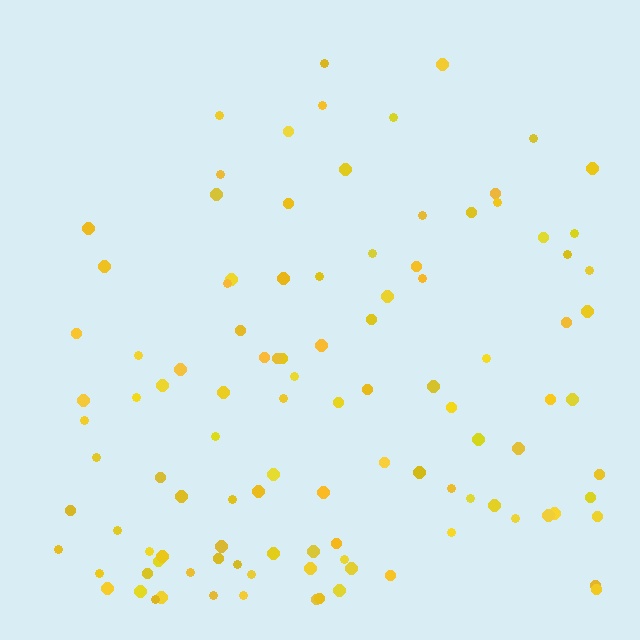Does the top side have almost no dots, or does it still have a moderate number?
Still a moderate number, just noticeably fewer than the bottom.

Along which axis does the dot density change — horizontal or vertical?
Vertical.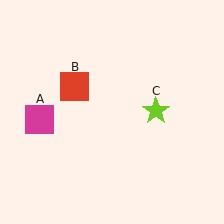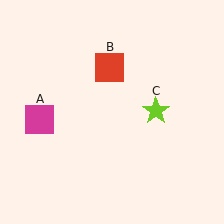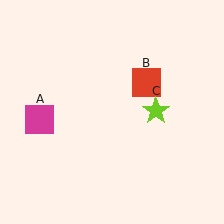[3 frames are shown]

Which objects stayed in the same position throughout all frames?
Magenta square (object A) and lime star (object C) remained stationary.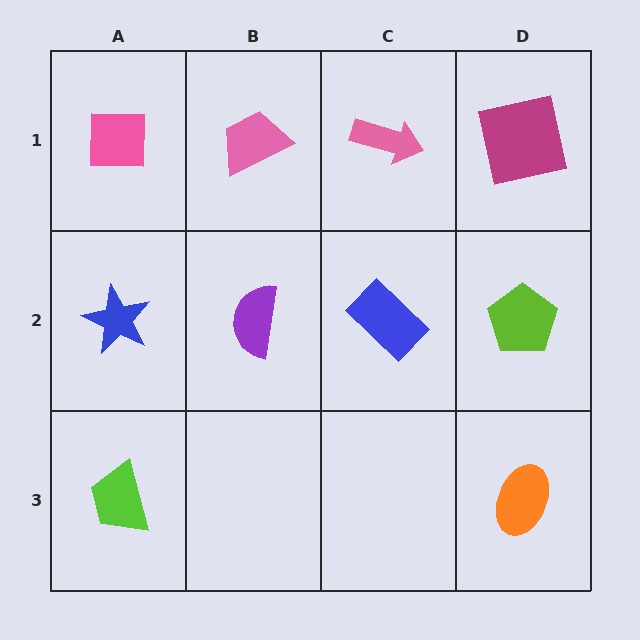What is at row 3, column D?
An orange ellipse.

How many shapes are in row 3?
2 shapes.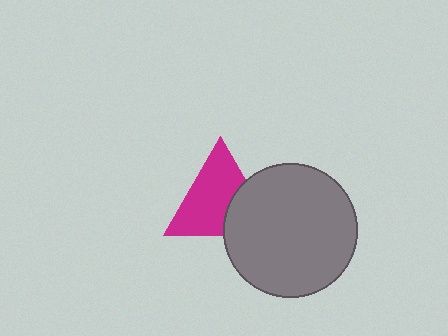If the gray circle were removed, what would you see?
You would see the complete magenta triangle.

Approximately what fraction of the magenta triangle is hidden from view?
Roughly 31% of the magenta triangle is hidden behind the gray circle.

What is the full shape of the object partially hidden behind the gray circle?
The partially hidden object is a magenta triangle.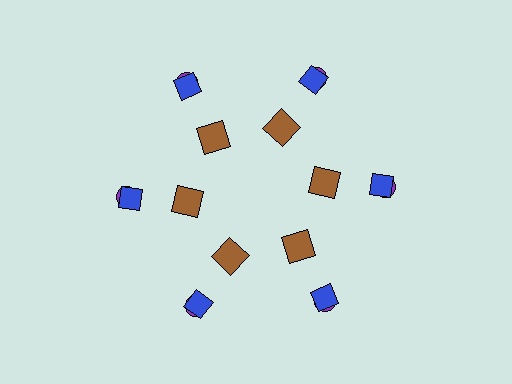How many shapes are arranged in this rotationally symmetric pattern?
There are 18 shapes, arranged in 6 groups of 3.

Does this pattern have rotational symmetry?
Yes, this pattern has 6-fold rotational symmetry. It looks the same after rotating 60 degrees around the center.